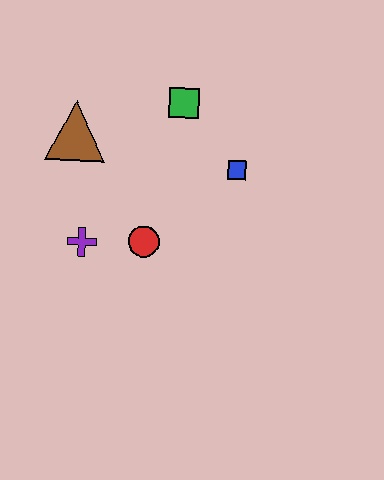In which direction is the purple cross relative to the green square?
The purple cross is below the green square.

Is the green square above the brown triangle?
Yes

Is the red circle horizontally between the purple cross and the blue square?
Yes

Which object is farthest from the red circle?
The green square is farthest from the red circle.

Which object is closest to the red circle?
The purple cross is closest to the red circle.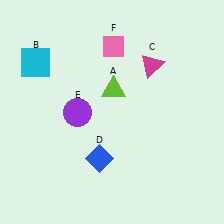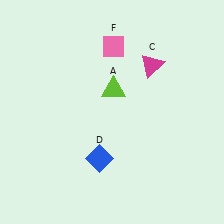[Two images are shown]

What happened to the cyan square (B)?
The cyan square (B) was removed in Image 2. It was in the top-left area of Image 1.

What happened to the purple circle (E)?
The purple circle (E) was removed in Image 2. It was in the bottom-left area of Image 1.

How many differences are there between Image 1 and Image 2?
There are 2 differences between the two images.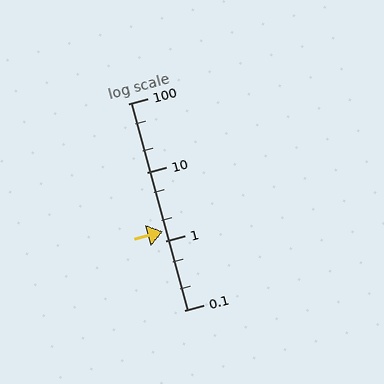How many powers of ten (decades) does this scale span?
The scale spans 3 decades, from 0.1 to 100.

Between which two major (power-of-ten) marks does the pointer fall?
The pointer is between 1 and 10.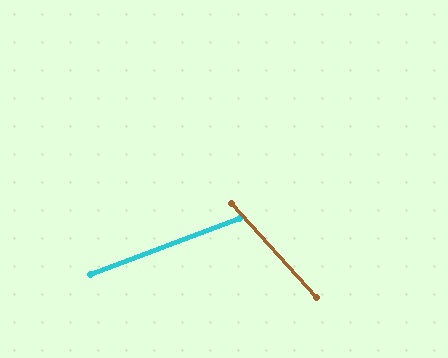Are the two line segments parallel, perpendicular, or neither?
Neither parallel nor perpendicular — they differ by about 69°.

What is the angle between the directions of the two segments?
Approximately 69 degrees.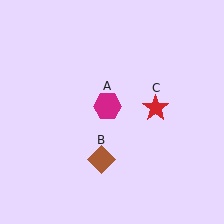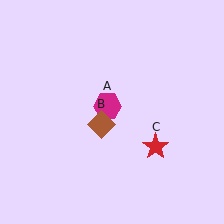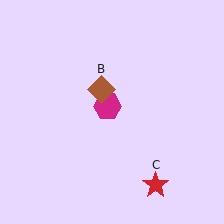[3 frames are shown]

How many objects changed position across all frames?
2 objects changed position: brown diamond (object B), red star (object C).